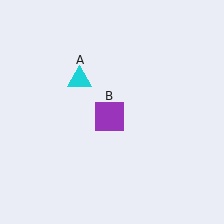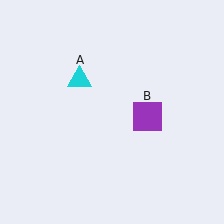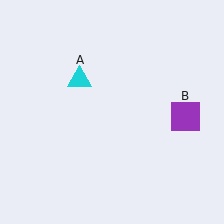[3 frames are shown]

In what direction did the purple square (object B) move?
The purple square (object B) moved right.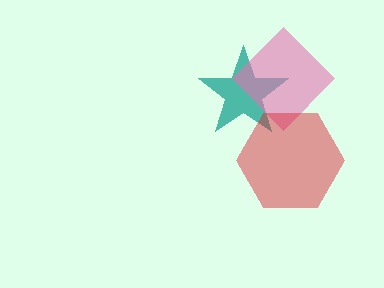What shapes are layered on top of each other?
The layered shapes are: a teal star, a pink diamond, a red hexagon.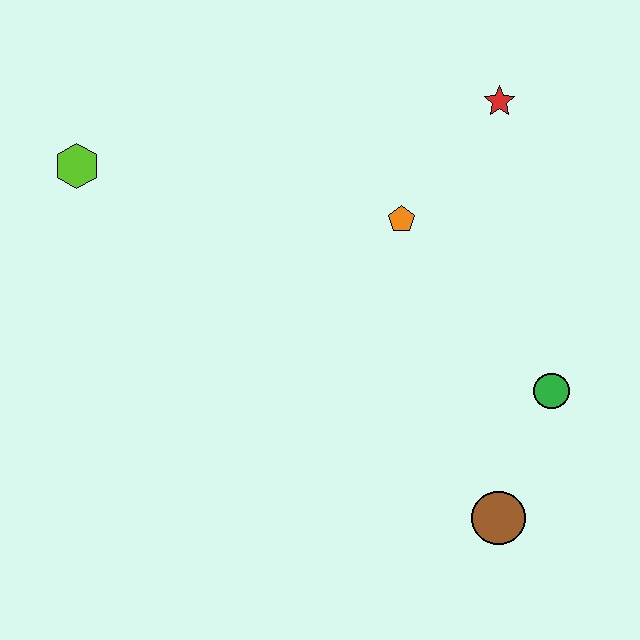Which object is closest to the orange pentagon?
The red star is closest to the orange pentagon.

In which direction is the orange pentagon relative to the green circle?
The orange pentagon is above the green circle.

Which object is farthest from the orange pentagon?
The lime hexagon is farthest from the orange pentagon.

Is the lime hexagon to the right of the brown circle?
No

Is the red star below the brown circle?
No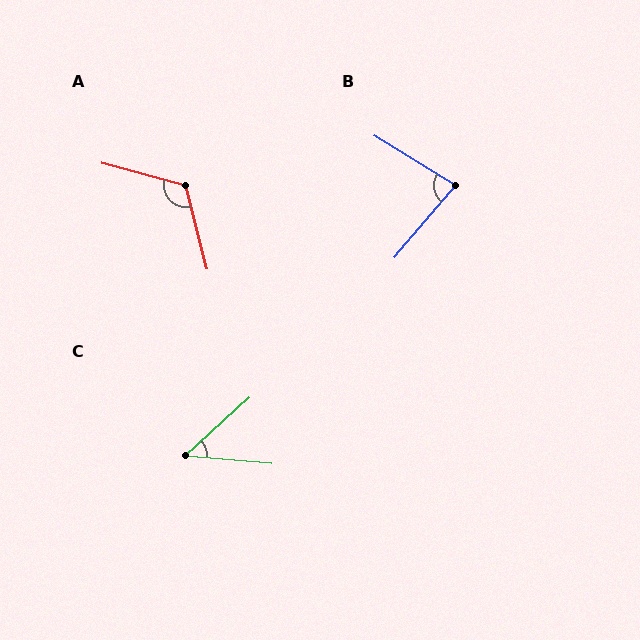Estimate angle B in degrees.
Approximately 82 degrees.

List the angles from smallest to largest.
C (47°), B (82°), A (119°).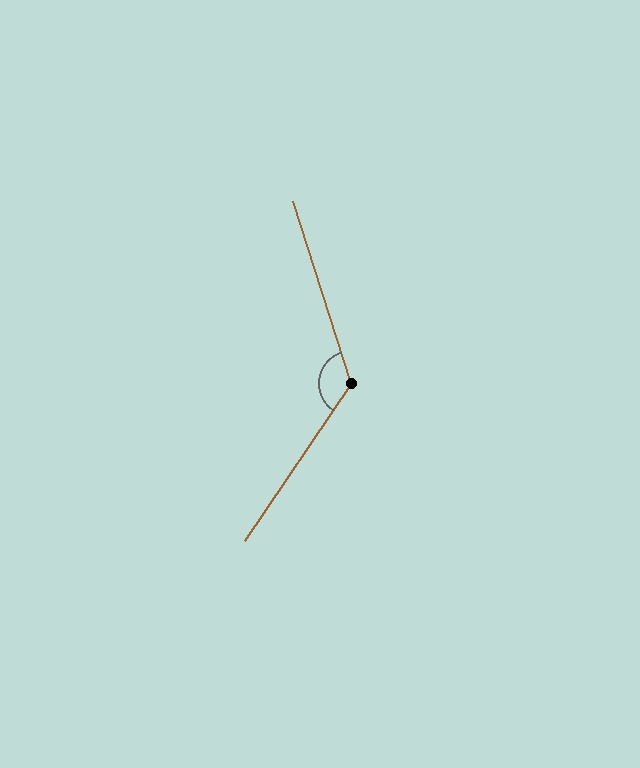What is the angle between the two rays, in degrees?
Approximately 128 degrees.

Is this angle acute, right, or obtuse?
It is obtuse.